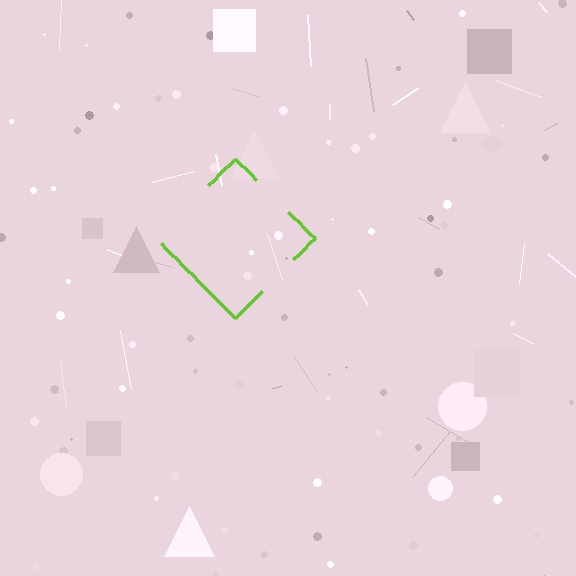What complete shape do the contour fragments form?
The contour fragments form a diamond.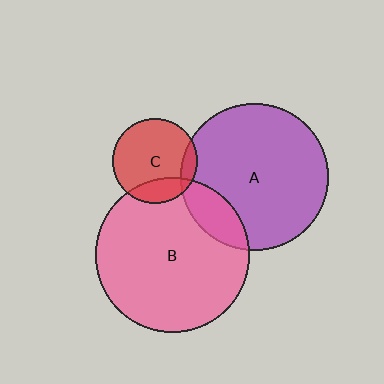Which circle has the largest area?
Circle B (pink).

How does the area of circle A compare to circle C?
Approximately 3.0 times.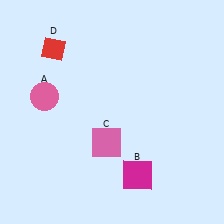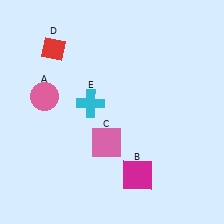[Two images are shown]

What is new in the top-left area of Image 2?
A cyan cross (E) was added in the top-left area of Image 2.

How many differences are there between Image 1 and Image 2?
There is 1 difference between the two images.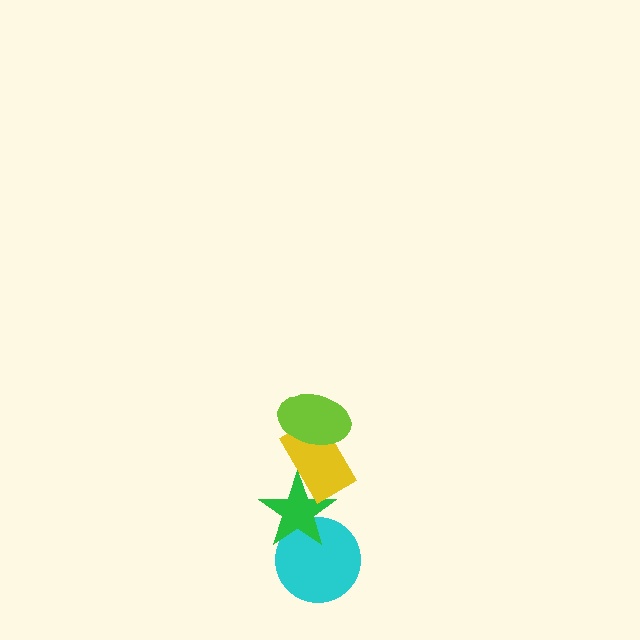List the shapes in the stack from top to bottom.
From top to bottom: the lime ellipse, the yellow rectangle, the green star, the cyan circle.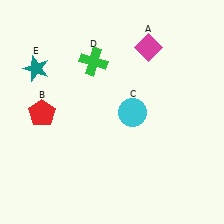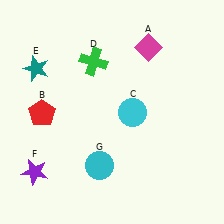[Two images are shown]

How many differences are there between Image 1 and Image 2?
There are 2 differences between the two images.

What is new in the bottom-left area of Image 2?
A purple star (F) was added in the bottom-left area of Image 2.